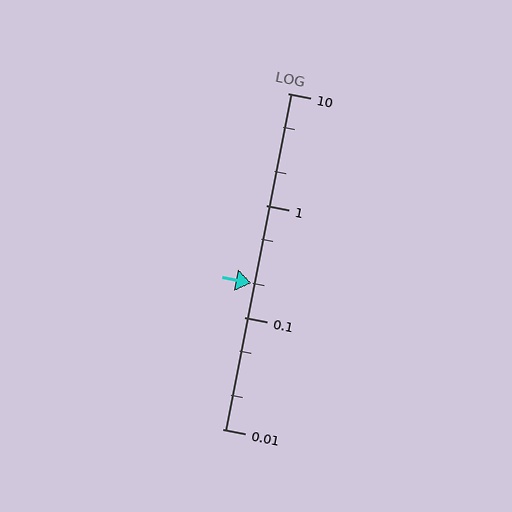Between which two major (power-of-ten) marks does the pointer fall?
The pointer is between 0.1 and 1.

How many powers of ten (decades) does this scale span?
The scale spans 3 decades, from 0.01 to 10.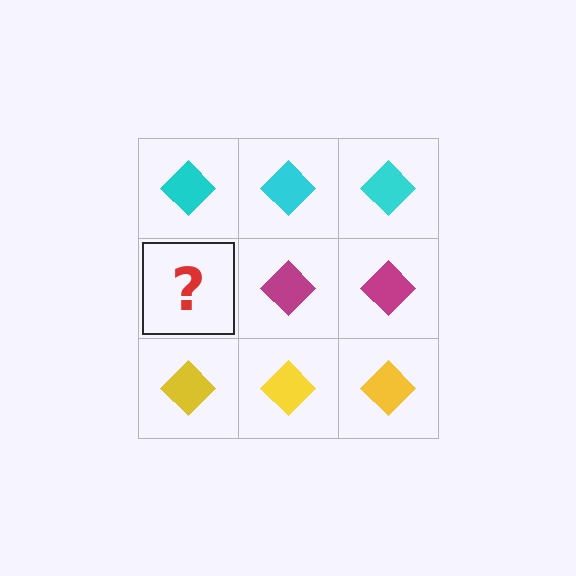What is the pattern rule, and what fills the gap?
The rule is that each row has a consistent color. The gap should be filled with a magenta diamond.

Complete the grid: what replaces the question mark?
The question mark should be replaced with a magenta diamond.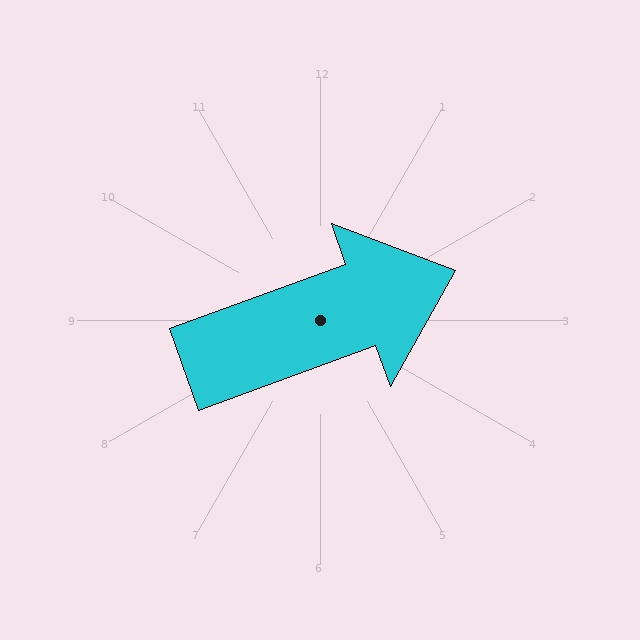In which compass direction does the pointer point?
East.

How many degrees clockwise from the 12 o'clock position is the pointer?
Approximately 70 degrees.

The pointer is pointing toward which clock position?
Roughly 2 o'clock.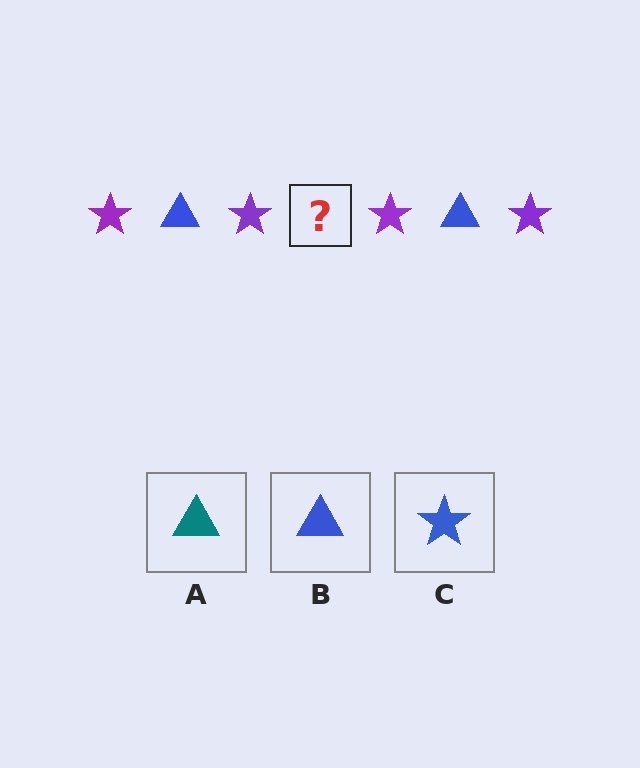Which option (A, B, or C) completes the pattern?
B.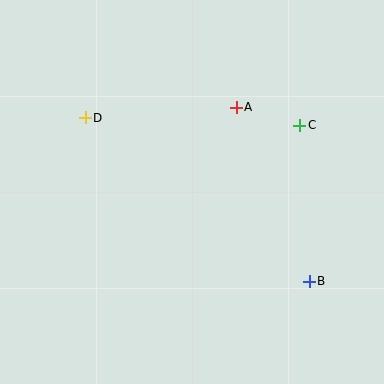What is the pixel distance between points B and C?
The distance between B and C is 156 pixels.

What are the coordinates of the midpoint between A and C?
The midpoint between A and C is at (268, 116).